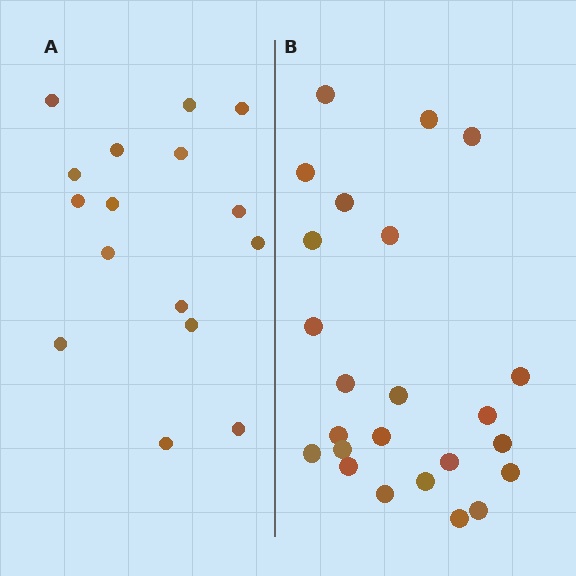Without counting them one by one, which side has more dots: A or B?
Region B (the right region) has more dots.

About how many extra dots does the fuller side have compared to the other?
Region B has roughly 8 or so more dots than region A.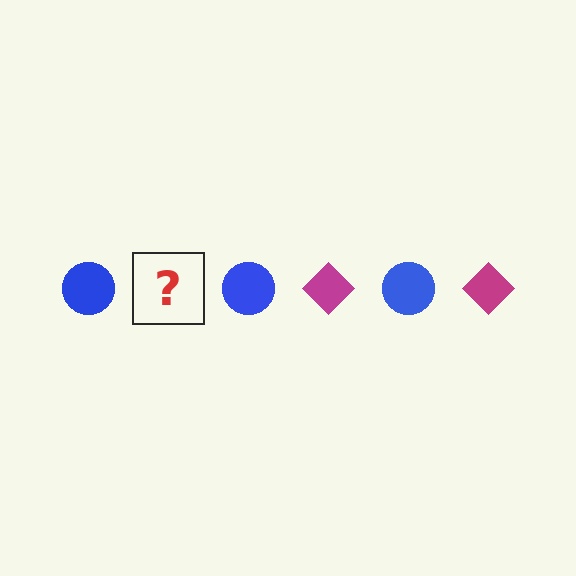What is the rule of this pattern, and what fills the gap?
The rule is that the pattern alternates between blue circle and magenta diamond. The gap should be filled with a magenta diamond.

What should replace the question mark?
The question mark should be replaced with a magenta diamond.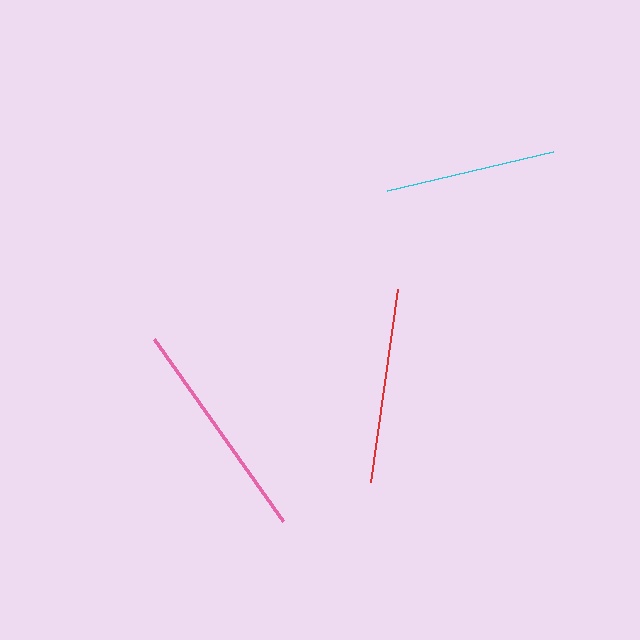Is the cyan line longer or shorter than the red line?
The red line is longer than the cyan line.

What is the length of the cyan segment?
The cyan segment is approximately 171 pixels long.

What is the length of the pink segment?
The pink segment is approximately 223 pixels long.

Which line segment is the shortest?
The cyan line is the shortest at approximately 171 pixels.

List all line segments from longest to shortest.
From longest to shortest: pink, red, cyan.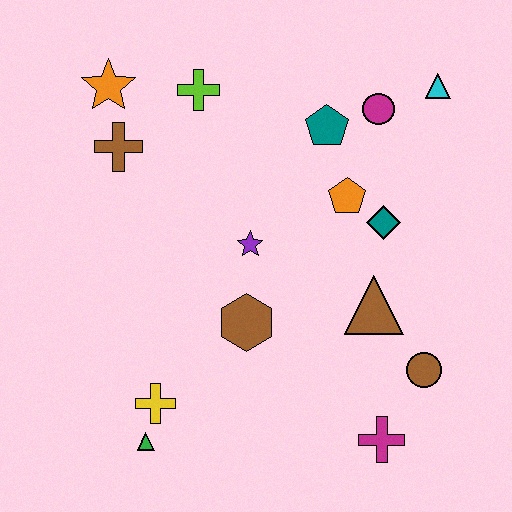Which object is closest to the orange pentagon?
The teal diamond is closest to the orange pentagon.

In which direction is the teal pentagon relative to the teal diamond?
The teal pentagon is above the teal diamond.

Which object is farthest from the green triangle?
The cyan triangle is farthest from the green triangle.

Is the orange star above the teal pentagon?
Yes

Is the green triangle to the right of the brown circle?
No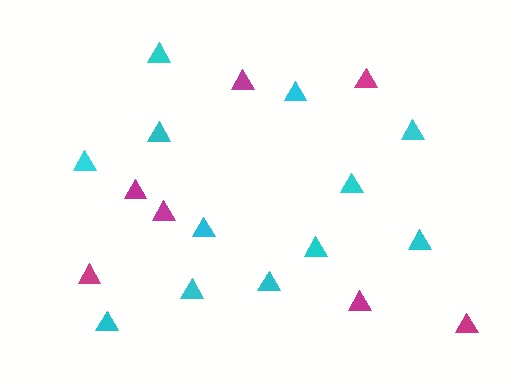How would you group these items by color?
There are 2 groups: one group of cyan triangles (12) and one group of magenta triangles (7).